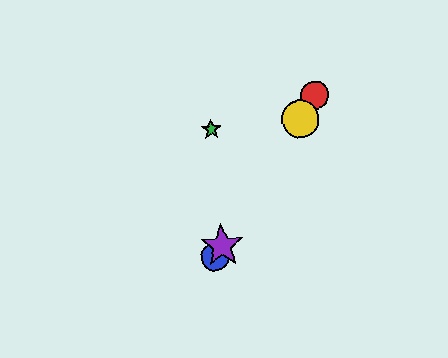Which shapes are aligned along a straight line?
The red circle, the blue circle, the yellow circle, the purple star are aligned along a straight line.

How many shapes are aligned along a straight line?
4 shapes (the red circle, the blue circle, the yellow circle, the purple star) are aligned along a straight line.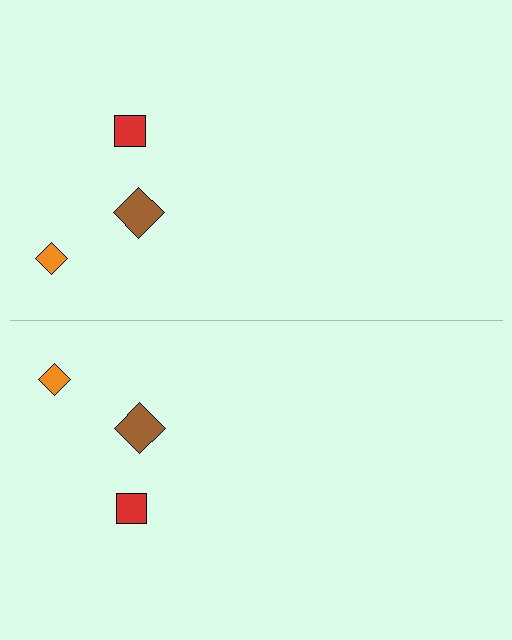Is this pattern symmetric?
Yes, this pattern has bilateral (reflection) symmetry.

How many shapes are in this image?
There are 6 shapes in this image.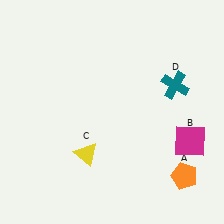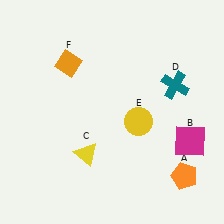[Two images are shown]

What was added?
A yellow circle (E), an orange diamond (F) were added in Image 2.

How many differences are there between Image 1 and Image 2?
There are 2 differences between the two images.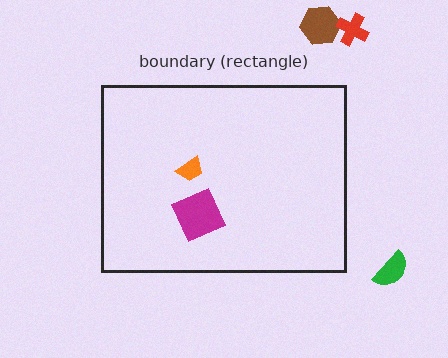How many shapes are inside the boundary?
2 inside, 3 outside.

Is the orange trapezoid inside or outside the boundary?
Inside.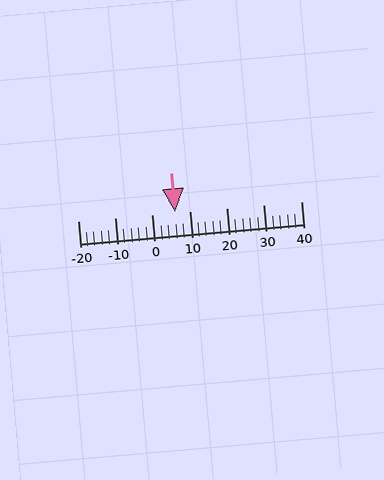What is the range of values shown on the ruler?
The ruler shows values from -20 to 40.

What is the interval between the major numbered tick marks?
The major tick marks are spaced 10 units apart.